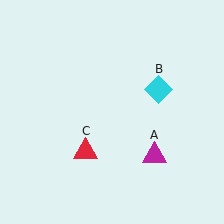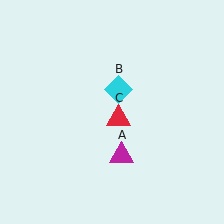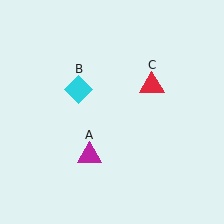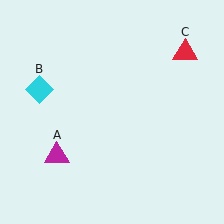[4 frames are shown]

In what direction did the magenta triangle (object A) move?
The magenta triangle (object A) moved left.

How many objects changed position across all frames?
3 objects changed position: magenta triangle (object A), cyan diamond (object B), red triangle (object C).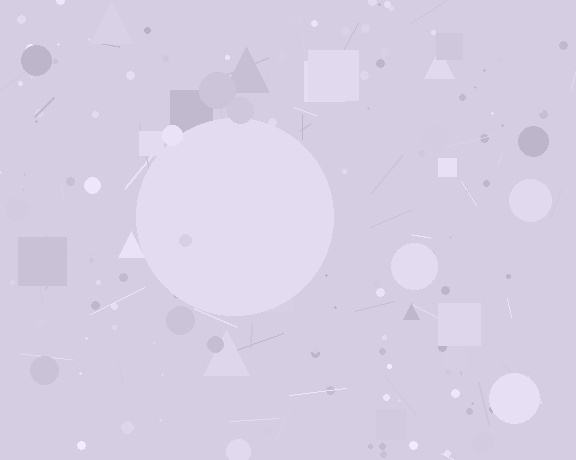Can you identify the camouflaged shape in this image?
The camouflaged shape is a circle.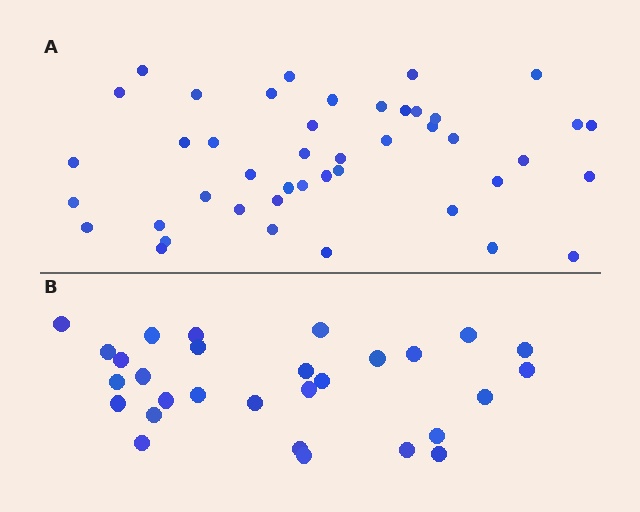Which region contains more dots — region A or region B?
Region A (the top region) has more dots.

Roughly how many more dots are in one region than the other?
Region A has approximately 15 more dots than region B.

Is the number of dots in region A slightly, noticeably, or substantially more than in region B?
Region A has substantially more. The ratio is roughly 1.5 to 1.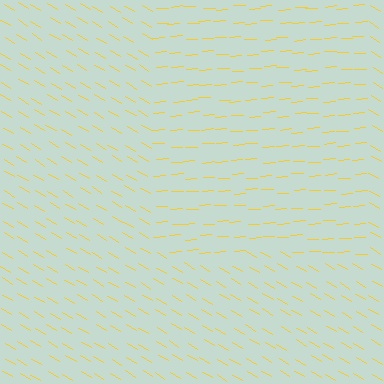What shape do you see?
I see a rectangle.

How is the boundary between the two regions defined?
The boundary is defined purely by a change in line orientation (approximately 34 degrees difference). All lines are the same color and thickness.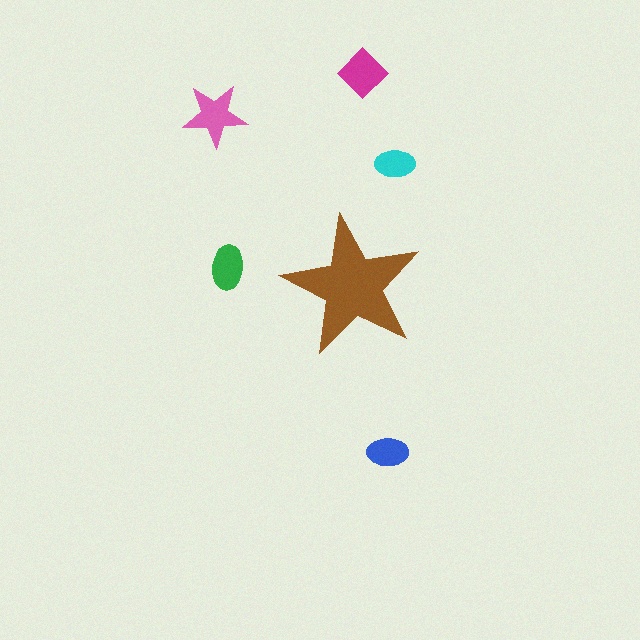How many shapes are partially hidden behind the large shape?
0 shapes are partially hidden.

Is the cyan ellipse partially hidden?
No, the cyan ellipse is fully visible.